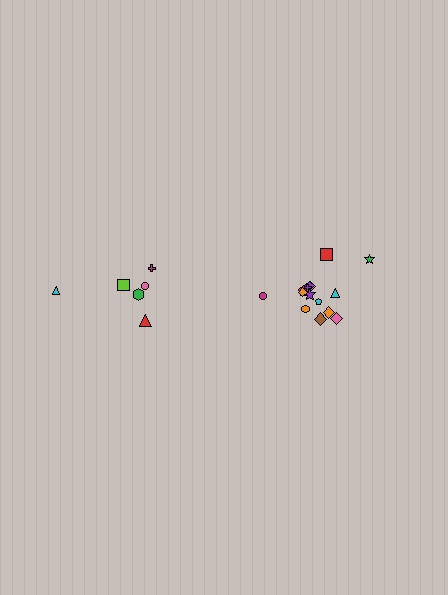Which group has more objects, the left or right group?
The right group.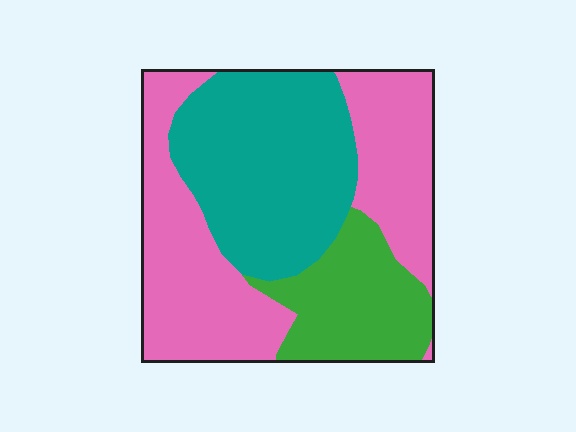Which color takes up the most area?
Pink, at roughly 45%.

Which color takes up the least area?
Green, at roughly 20%.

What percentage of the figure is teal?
Teal covers 36% of the figure.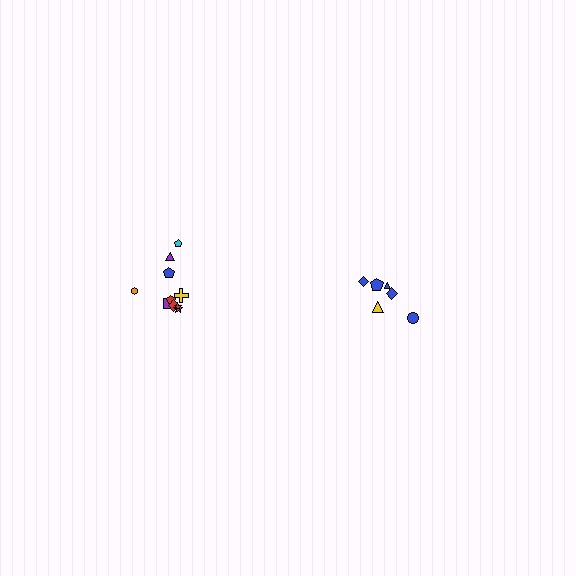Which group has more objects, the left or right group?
The left group.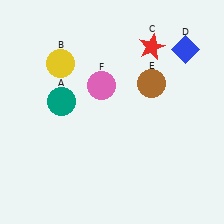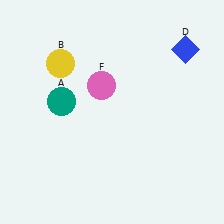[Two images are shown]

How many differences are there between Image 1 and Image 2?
There are 2 differences between the two images.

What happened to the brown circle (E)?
The brown circle (E) was removed in Image 2. It was in the top-right area of Image 1.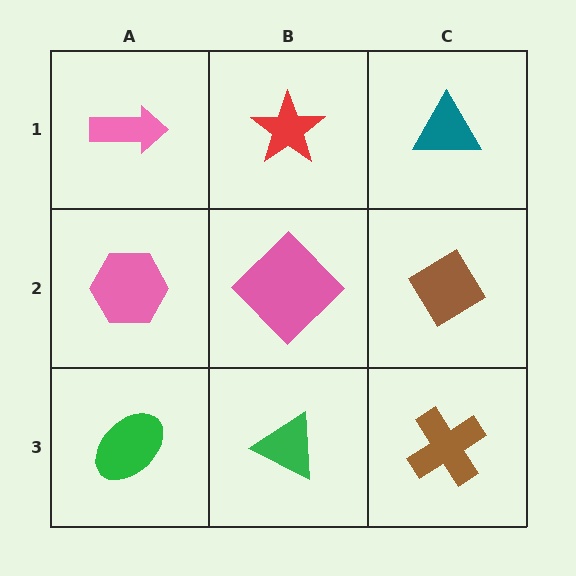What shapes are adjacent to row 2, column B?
A red star (row 1, column B), a green triangle (row 3, column B), a pink hexagon (row 2, column A), a brown diamond (row 2, column C).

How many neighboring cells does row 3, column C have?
2.